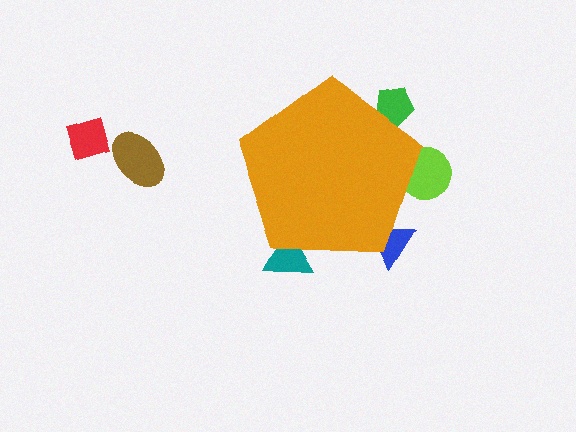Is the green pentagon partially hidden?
Yes, the green pentagon is partially hidden behind the orange pentagon.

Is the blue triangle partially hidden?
Yes, the blue triangle is partially hidden behind the orange pentagon.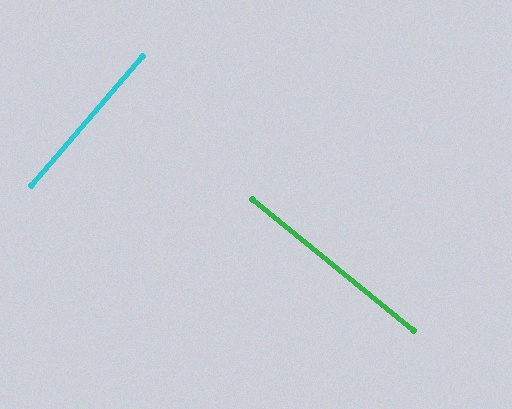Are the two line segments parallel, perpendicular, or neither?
Perpendicular — they meet at approximately 88°.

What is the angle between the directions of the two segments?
Approximately 88 degrees.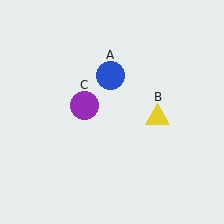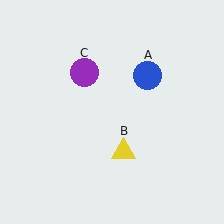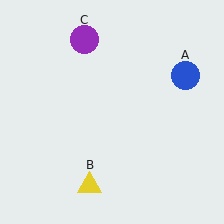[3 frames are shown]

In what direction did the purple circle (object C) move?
The purple circle (object C) moved up.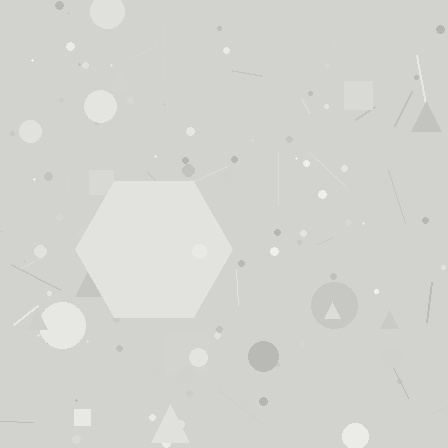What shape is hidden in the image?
A hexagon is hidden in the image.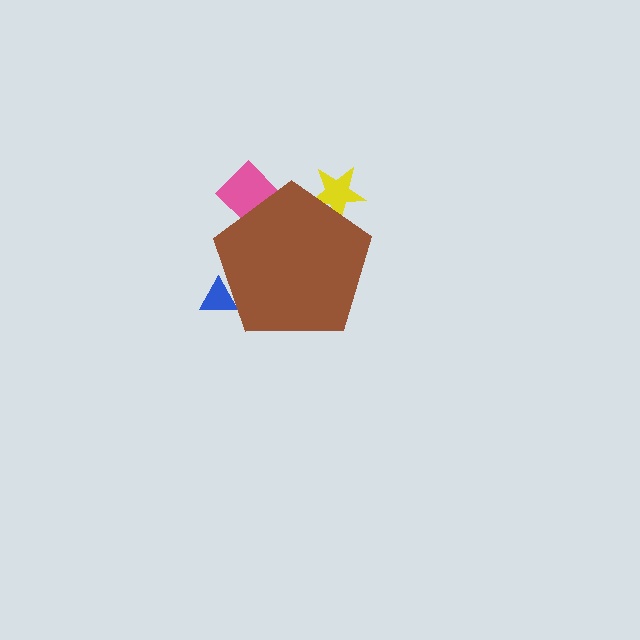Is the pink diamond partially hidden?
Yes, the pink diamond is partially hidden behind the brown pentagon.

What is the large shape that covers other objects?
A brown pentagon.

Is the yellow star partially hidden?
Yes, the yellow star is partially hidden behind the brown pentagon.